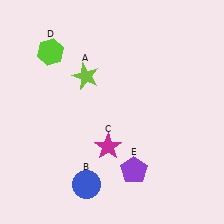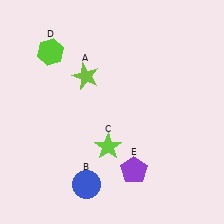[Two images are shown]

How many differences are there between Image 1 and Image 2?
There is 1 difference between the two images.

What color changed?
The star (C) changed from magenta in Image 1 to lime in Image 2.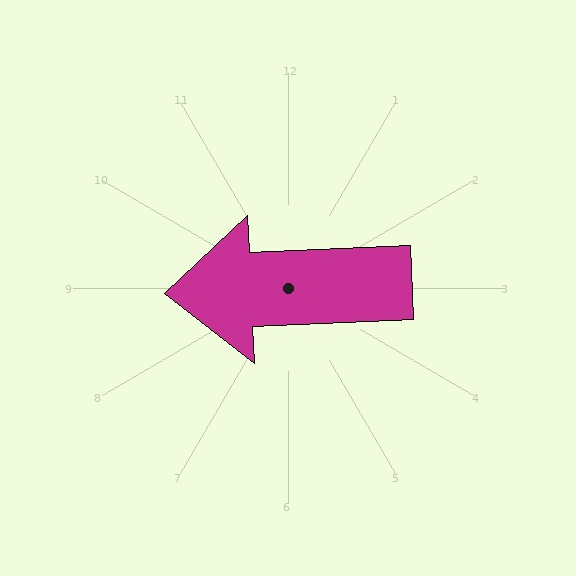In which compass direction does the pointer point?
West.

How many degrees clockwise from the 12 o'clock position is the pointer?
Approximately 267 degrees.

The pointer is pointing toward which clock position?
Roughly 9 o'clock.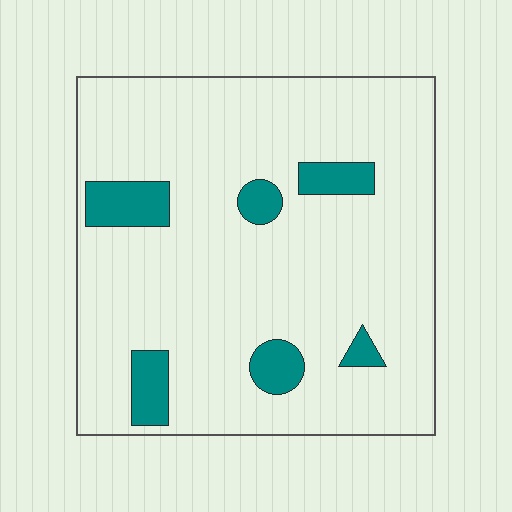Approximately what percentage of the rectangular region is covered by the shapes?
Approximately 10%.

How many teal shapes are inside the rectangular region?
6.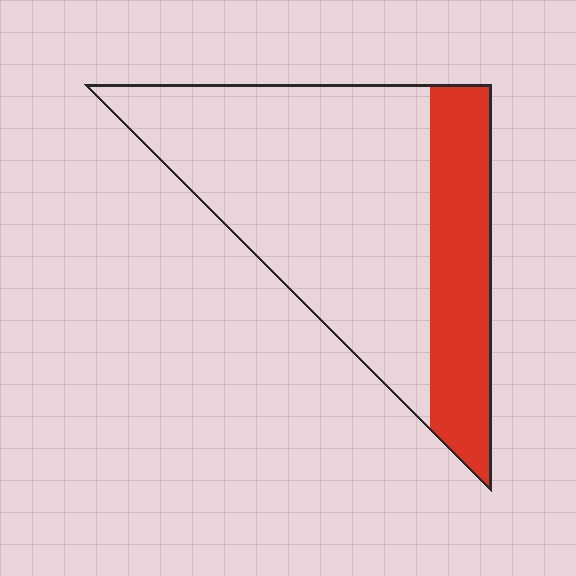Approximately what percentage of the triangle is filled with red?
Approximately 30%.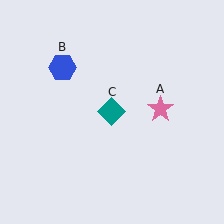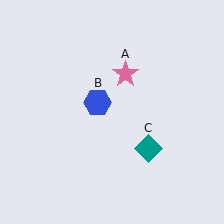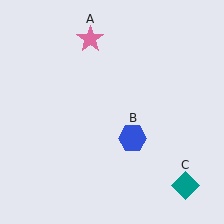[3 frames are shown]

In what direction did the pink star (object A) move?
The pink star (object A) moved up and to the left.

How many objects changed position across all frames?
3 objects changed position: pink star (object A), blue hexagon (object B), teal diamond (object C).